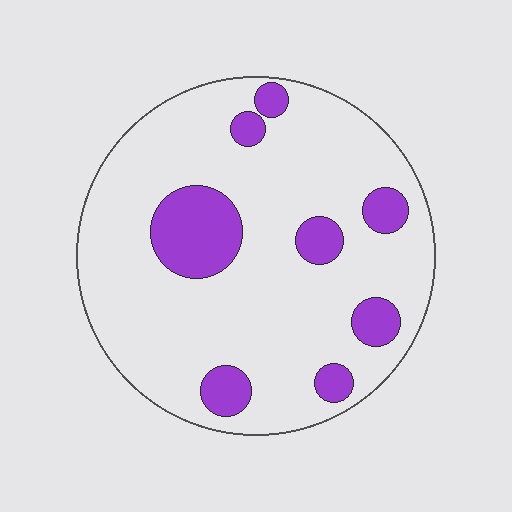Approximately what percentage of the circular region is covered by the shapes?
Approximately 15%.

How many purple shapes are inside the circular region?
8.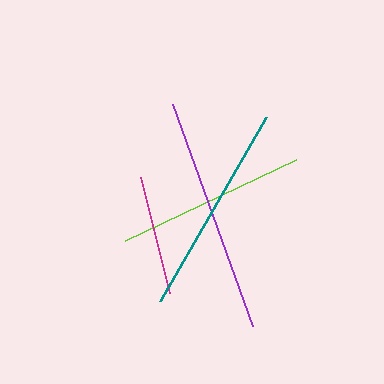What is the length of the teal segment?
The teal segment is approximately 213 pixels long.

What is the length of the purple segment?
The purple segment is approximately 236 pixels long.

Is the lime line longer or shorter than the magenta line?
The lime line is longer than the magenta line.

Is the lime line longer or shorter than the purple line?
The purple line is longer than the lime line.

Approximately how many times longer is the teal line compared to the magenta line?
The teal line is approximately 1.8 times the length of the magenta line.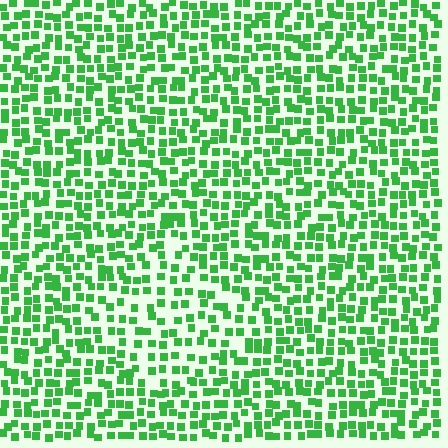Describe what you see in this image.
The image contains small green elements arranged at two different densities. A diamond-shaped region is visible where the elements are less densely packed than the surrounding area.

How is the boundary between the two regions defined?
The boundary is defined by a change in element density (approximately 1.5x ratio). All elements are the same color, size, and shape.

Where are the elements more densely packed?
The elements are more densely packed outside the diamond boundary.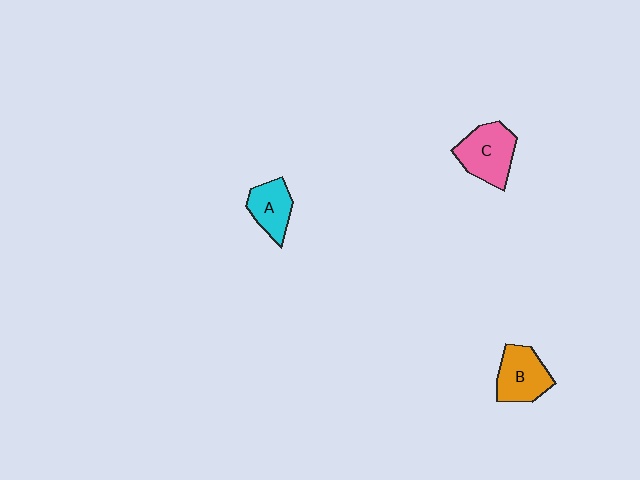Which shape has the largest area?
Shape C (pink).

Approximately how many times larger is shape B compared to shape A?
Approximately 1.3 times.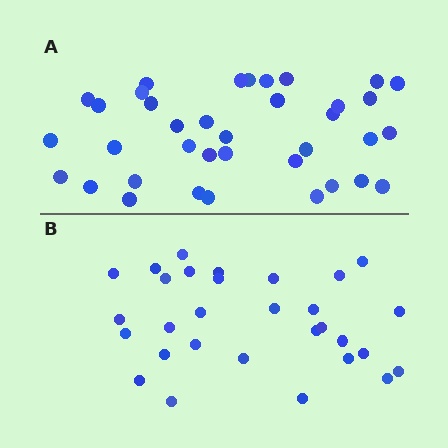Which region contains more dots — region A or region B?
Region A (the top region) has more dots.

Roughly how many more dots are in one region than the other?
Region A has roughly 8 or so more dots than region B.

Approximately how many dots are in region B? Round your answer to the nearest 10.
About 30 dots.